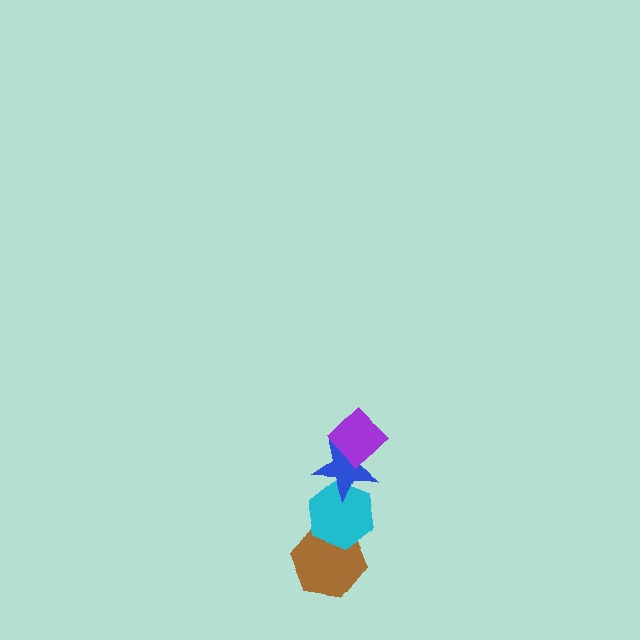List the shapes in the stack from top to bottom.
From top to bottom: the purple diamond, the blue star, the cyan hexagon, the brown hexagon.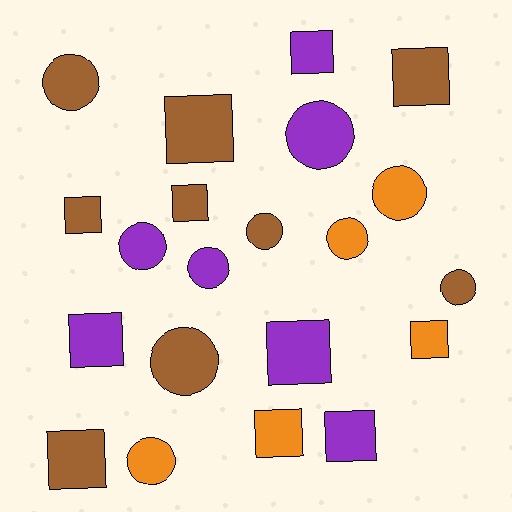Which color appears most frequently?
Brown, with 9 objects.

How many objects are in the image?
There are 21 objects.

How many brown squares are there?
There are 5 brown squares.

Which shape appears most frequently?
Square, with 11 objects.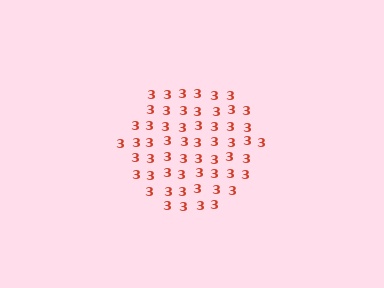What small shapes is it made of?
It is made of small digit 3's.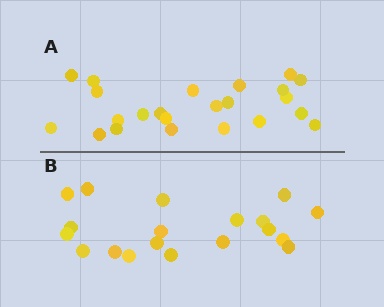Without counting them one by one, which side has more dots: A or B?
Region A (the top region) has more dots.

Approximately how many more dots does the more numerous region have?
Region A has about 4 more dots than region B.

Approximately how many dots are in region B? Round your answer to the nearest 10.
About 20 dots. (The exact count is 19, which rounds to 20.)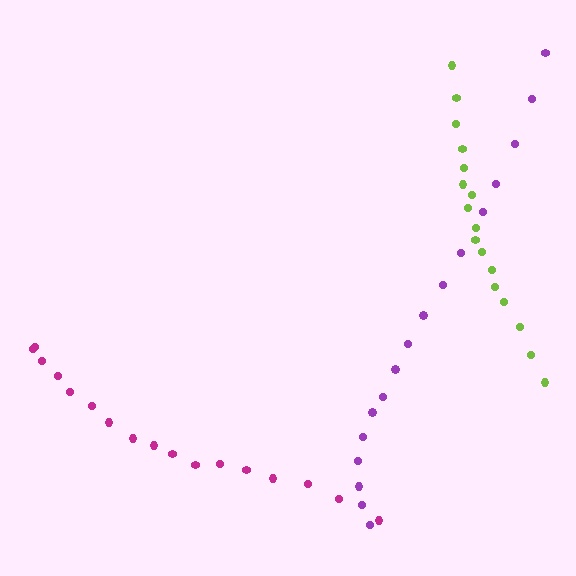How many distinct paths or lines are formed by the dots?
There are 3 distinct paths.